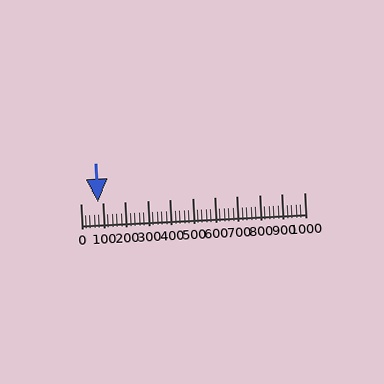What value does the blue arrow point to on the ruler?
The blue arrow points to approximately 80.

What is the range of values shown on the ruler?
The ruler shows values from 0 to 1000.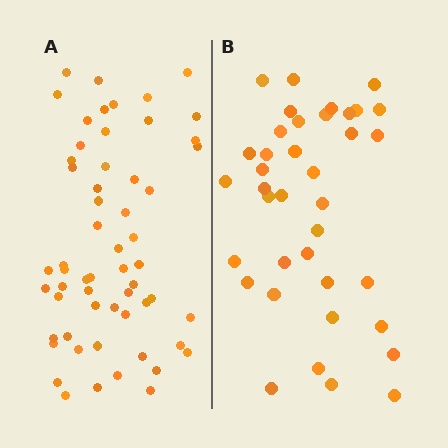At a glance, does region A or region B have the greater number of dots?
Region A (the left region) has more dots.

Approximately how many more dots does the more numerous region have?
Region A has approximately 20 more dots than region B.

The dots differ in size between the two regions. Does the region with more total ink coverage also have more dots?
No. Region B has more total ink coverage because its dots are larger, but region A actually contains more individual dots. Total area can be misleading — the number of items is what matters here.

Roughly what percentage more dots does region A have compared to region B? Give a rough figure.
About 55% more.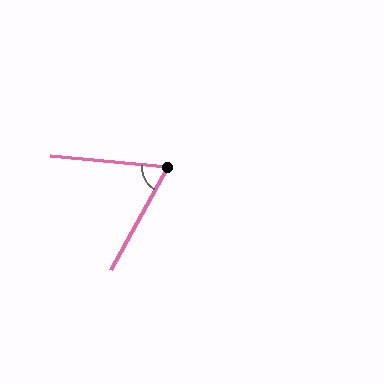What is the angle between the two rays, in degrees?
Approximately 66 degrees.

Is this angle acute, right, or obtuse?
It is acute.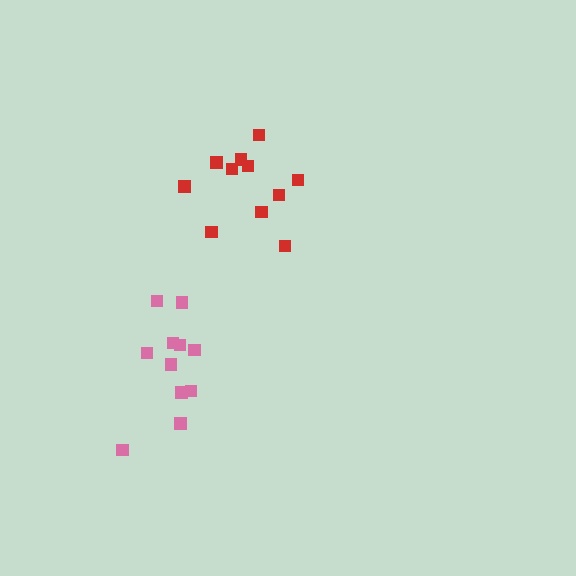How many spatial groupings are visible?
There are 2 spatial groupings.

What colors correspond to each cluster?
The clusters are colored: pink, red.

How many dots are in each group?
Group 1: 11 dots, Group 2: 11 dots (22 total).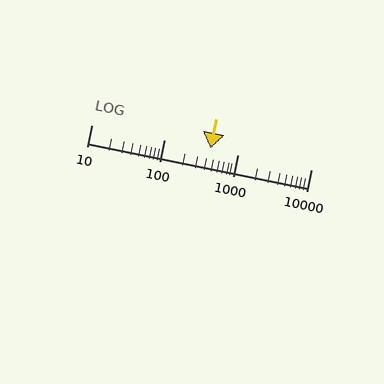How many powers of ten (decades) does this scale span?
The scale spans 3 decades, from 10 to 10000.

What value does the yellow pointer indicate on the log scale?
The pointer indicates approximately 420.